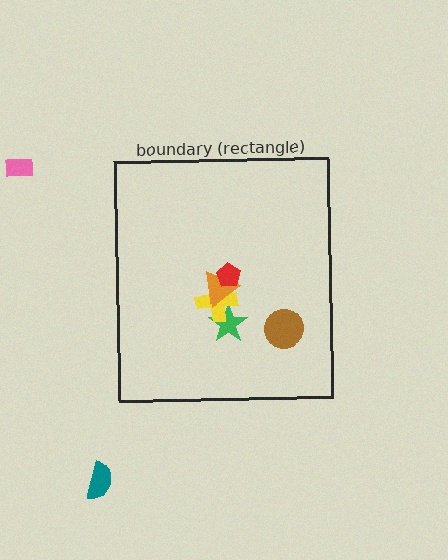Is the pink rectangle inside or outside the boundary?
Outside.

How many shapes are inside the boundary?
5 inside, 2 outside.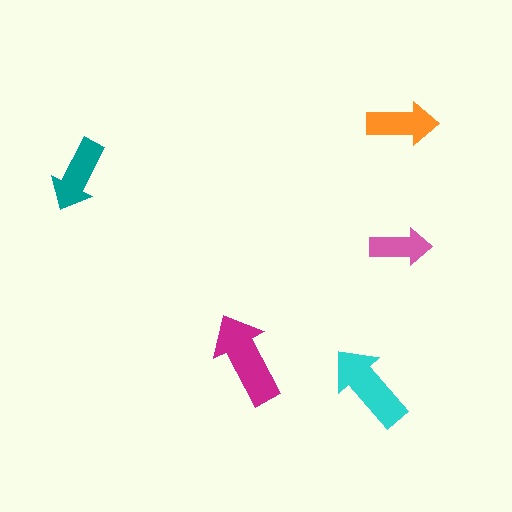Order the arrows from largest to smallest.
the magenta one, the cyan one, the teal one, the orange one, the pink one.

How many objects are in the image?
There are 5 objects in the image.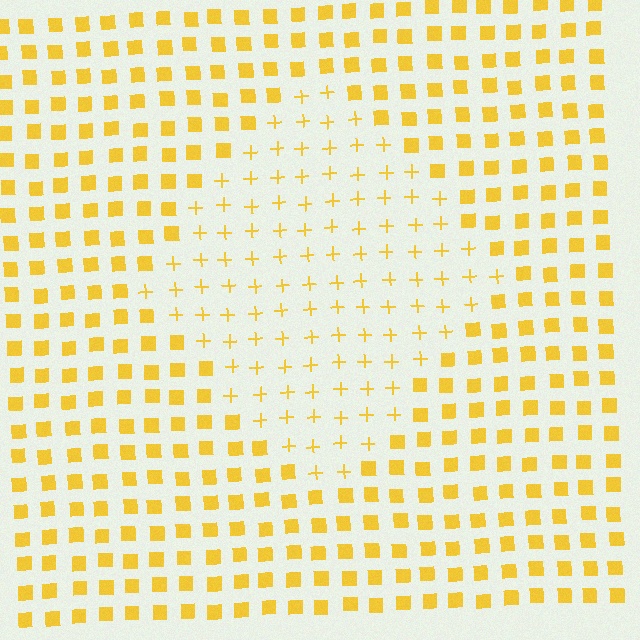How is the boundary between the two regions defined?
The boundary is defined by a change in element shape: plus signs inside vs. squares outside. All elements share the same color and spacing.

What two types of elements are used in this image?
The image uses plus signs inside the diamond region and squares outside it.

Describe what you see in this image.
The image is filled with small yellow elements arranged in a uniform grid. A diamond-shaped region contains plus signs, while the surrounding area contains squares. The boundary is defined purely by the change in element shape.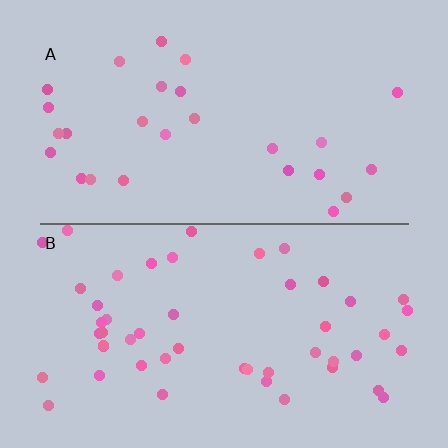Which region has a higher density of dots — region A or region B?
B (the bottom).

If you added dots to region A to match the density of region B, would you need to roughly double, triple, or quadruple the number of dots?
Approximately double.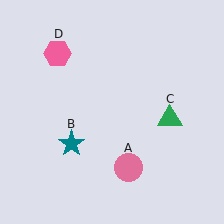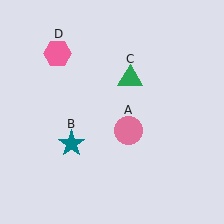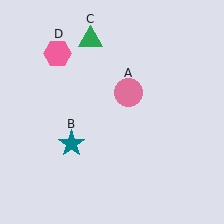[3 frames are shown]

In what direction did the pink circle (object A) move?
The pink circle (object A) moved up.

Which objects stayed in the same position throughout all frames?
Teal star (object B) and pink hexagon (object D) remained stationary.